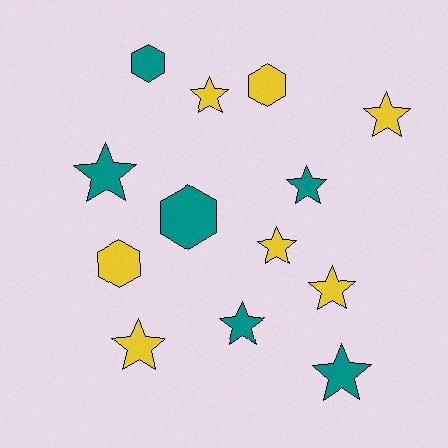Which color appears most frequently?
Yellow, with 7 objects.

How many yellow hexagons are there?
There are 2 yellow hexagons.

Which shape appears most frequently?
Star, with 9 objects.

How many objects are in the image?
There are 13 objects.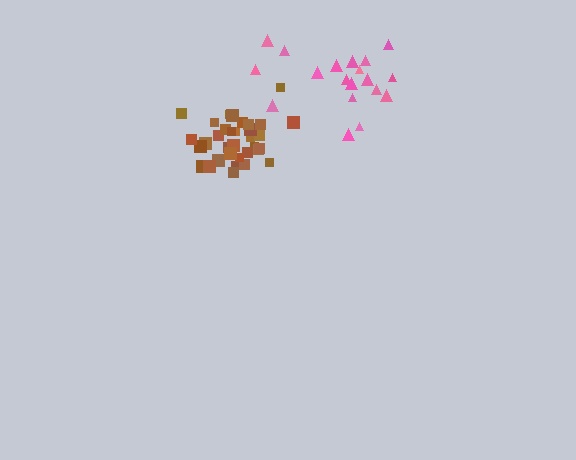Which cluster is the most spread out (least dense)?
Pink.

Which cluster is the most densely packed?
Brown.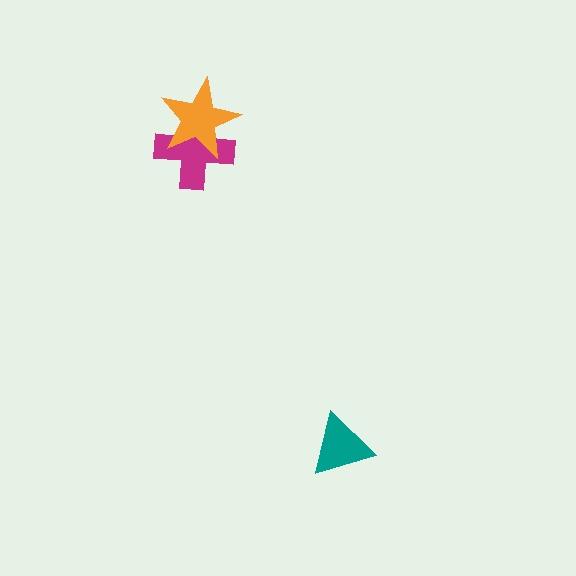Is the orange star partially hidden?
No, no other shape covers it.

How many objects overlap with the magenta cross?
1 object overlaps with the magenta cross.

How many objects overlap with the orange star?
1 object overlaps with the orange star.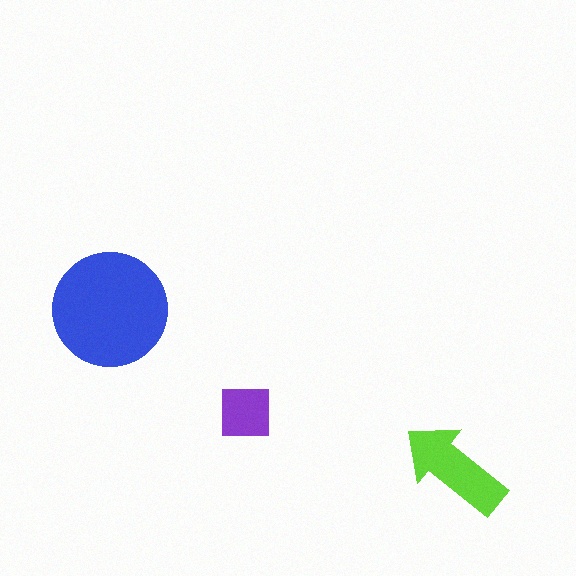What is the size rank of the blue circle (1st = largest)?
1st.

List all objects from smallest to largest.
The purple square, the lime arrow, the blue circle.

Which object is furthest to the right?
The lime arrow is rightmost.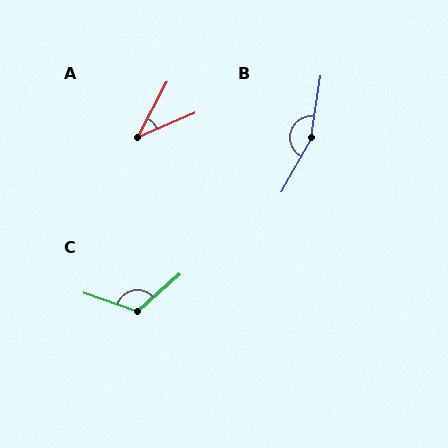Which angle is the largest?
B, at approximately 160 degrees.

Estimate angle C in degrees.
Approximately 119 degrees.